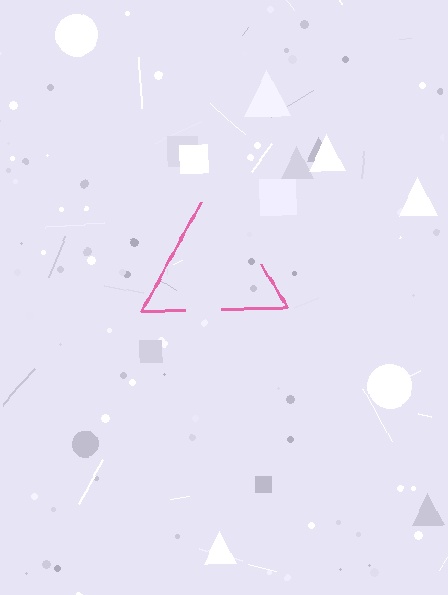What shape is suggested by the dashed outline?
The dashed outline suggests a triangle.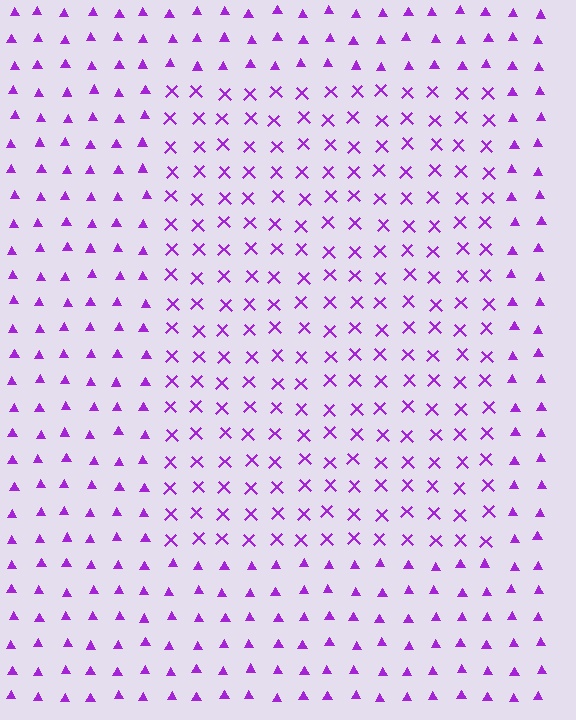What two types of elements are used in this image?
The image uses X marks inside the rectangle region and triangles outside it.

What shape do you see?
I see a rectangle.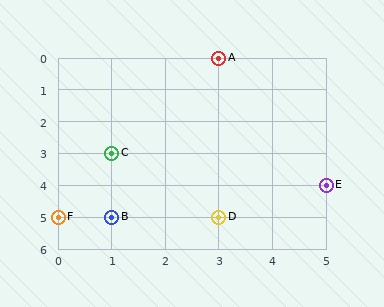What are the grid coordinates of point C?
Point C is at grid coordinates (1, 3).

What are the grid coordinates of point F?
Point F is at grid coordinates (0, 5).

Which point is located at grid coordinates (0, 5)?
Point F is at (0, 5).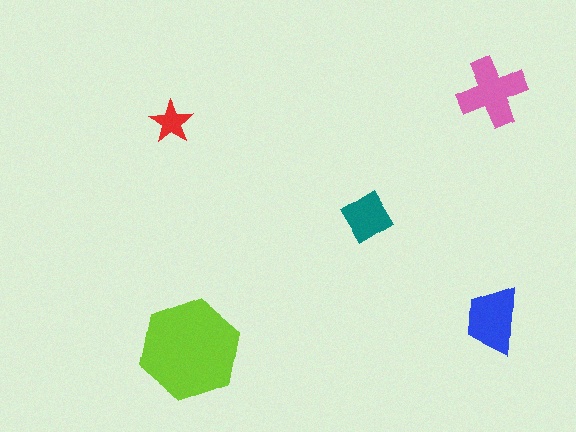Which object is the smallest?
The red star.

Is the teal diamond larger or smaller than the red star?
Larger.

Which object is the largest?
The lime hexagon.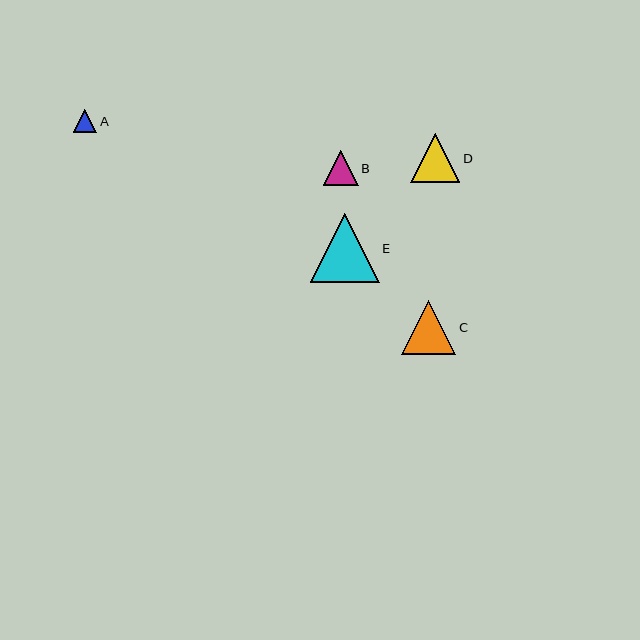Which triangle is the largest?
Triangle E is the largest with a size of approximately 69 pixels.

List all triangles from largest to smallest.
From largest to smallest: E, C, D, B, A.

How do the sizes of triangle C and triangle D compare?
Triangle C and triangle D are approximately the same size.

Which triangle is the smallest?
Triangle A is the smallest with a size of approximately 23 pixels.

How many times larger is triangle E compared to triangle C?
Triangle E is approximately 1.3 times the size of triangle C.